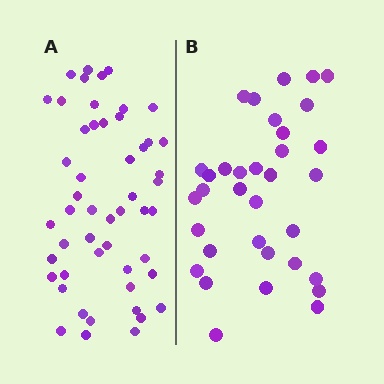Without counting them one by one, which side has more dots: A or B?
Region A (the left region) has more dots.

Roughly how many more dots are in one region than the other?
Region A has approximately 15 more dots than region B.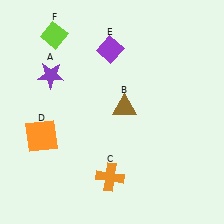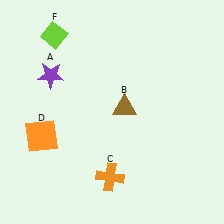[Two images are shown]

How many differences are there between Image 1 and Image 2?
There is 1 difference between the two images.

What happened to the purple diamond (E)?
The purple diamond (E) was removed in Image 2. It was in the top-left area of Image 1.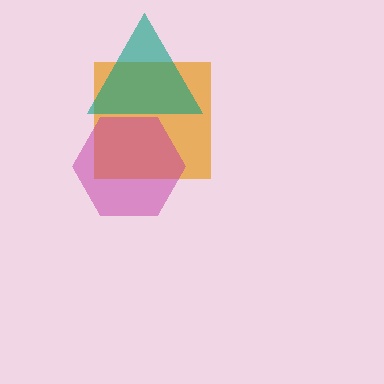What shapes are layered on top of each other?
The layered shapes are: an orange square, a magenta hexagon, a teal triangle.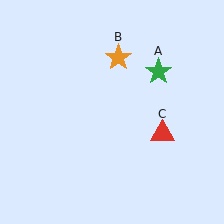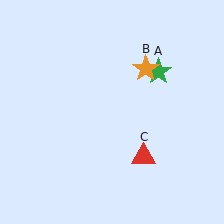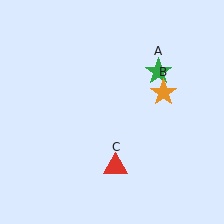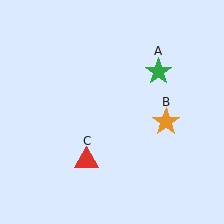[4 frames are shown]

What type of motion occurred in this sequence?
The orange star (object B), red triangle (object C) rotated clockwise around the center of the scene.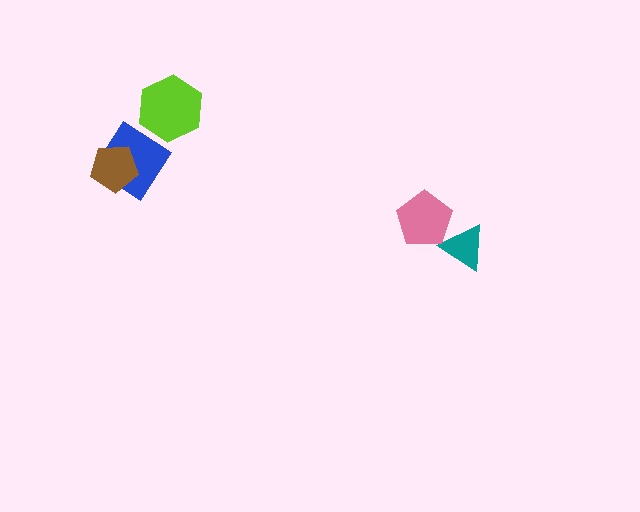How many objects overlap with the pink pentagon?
1 object overlaps with the pink pentagon.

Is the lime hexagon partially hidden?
No, no other shape covers it.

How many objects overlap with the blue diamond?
1 object overlaps with the blue diamond.